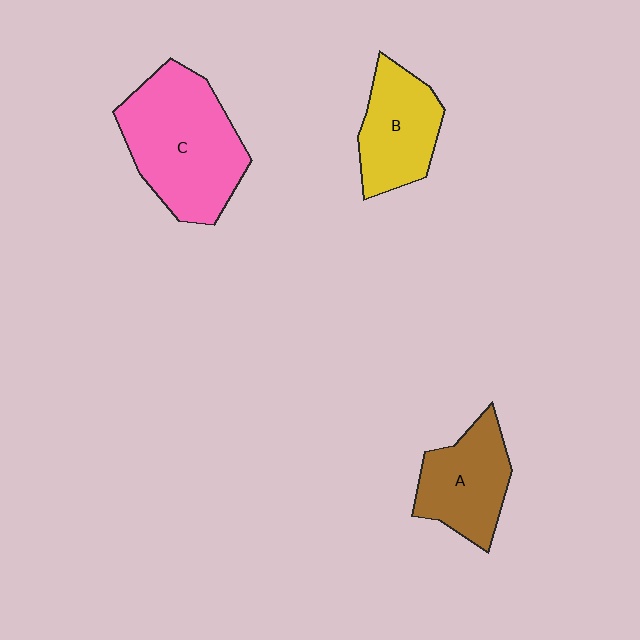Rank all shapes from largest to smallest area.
From largest to smallest: C (pink), A (brown), B (yellow).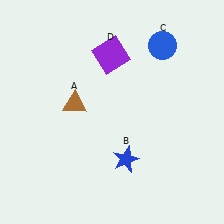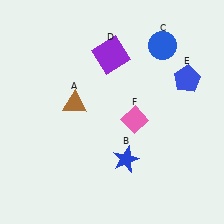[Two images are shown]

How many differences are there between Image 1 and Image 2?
There are 2 differences between the two images.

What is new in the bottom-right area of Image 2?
A pink diamond (F) was added in the bottom-right area of Image 2.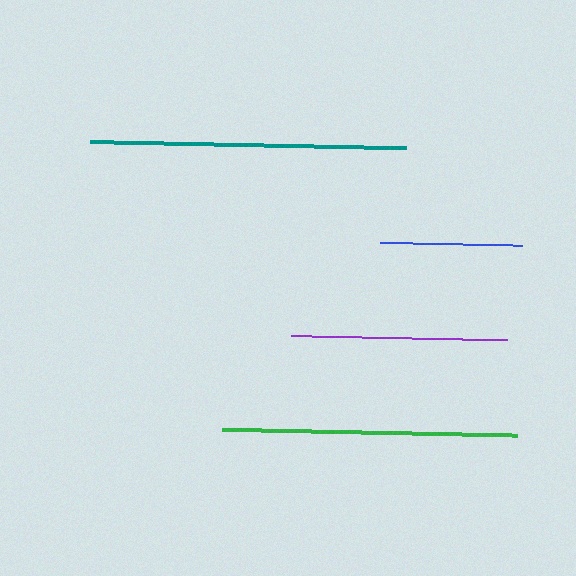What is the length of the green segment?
The green segment is approximately 295 pixels long.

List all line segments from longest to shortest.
From longest to shortest: teal, green, purple, blue.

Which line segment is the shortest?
The blue line is the shortest at approximately 142 pixels.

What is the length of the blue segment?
The blue segment is approximately 142 pixels long.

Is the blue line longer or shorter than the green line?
The green line is longer than the blue line.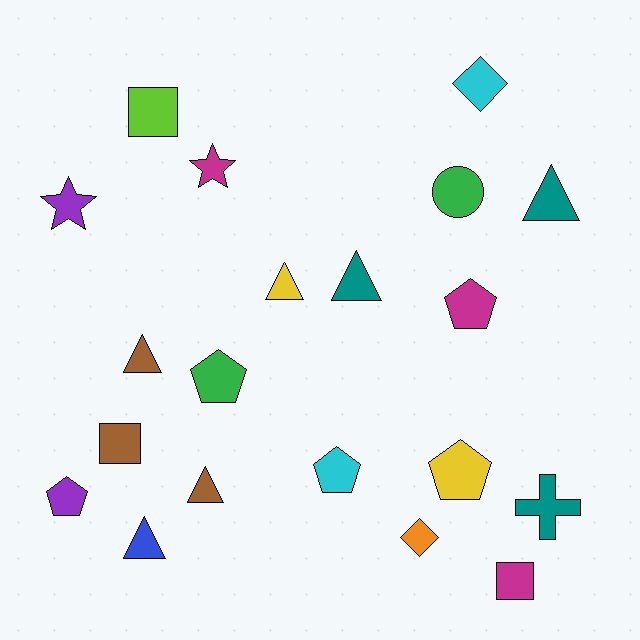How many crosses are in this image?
There is 1 cross.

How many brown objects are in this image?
There are 3 brown objects.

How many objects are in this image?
There are 20 objects.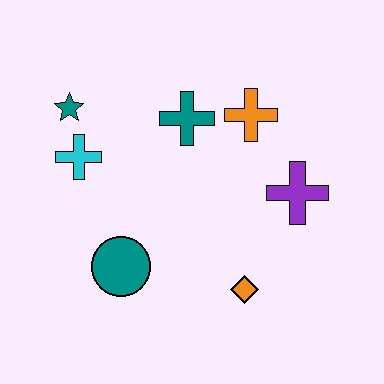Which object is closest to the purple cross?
The orange cross is closest to the purple cross.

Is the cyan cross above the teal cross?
No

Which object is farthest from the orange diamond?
The teal star is farthest from the orange diamond.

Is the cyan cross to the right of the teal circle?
No